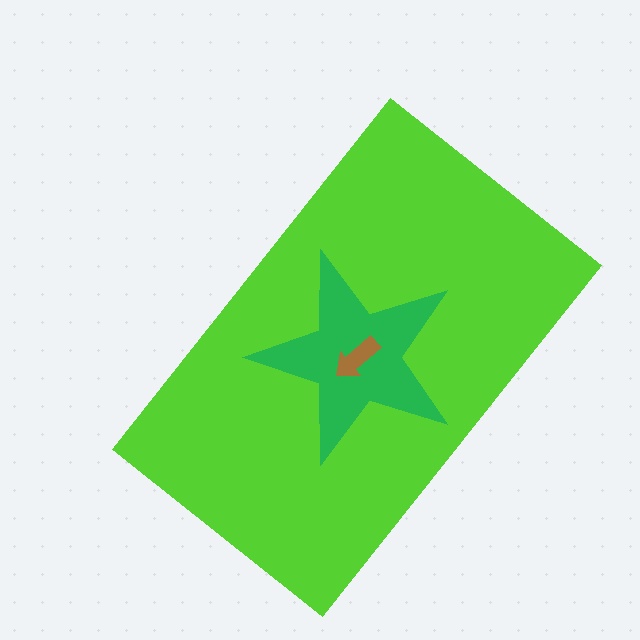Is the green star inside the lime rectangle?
Yes.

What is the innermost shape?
The brown arrow.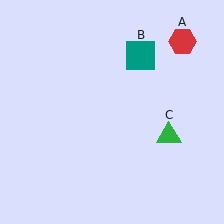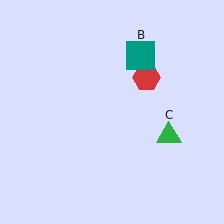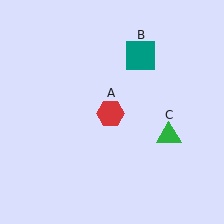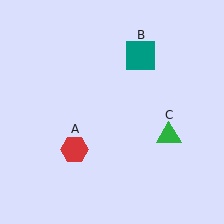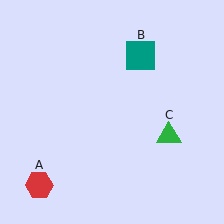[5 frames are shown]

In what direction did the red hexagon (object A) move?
The red hexagon (object A) moved down and to the left.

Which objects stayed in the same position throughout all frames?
Teal square (object B) and green triangle (object C) remained stationary.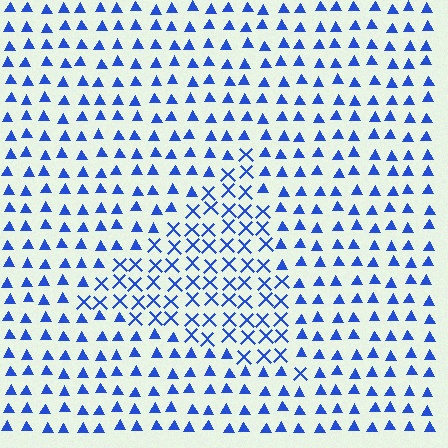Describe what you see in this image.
The image is filled with small blue elements arranged in a uniform grid. A triangle-shaped region contains X marks, while the surrounding area contains triangles. The boundary is defined purely by the change in element shape.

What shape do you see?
I see a triangle.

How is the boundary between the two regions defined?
The boundary is defined by a change in element shape: X marks inside vs. triangles outside. All elements share the same color and spacing.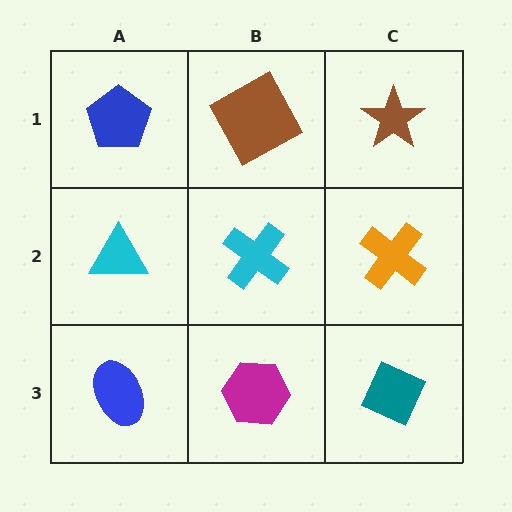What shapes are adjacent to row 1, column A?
A cyan triangle (row 2, column A), a brown square (row 1, column B).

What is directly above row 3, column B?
A cyan cross.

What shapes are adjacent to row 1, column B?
A cyan cross (row 2, column B), a blue pentagon (row 1, column A), a brown star (row 1, column C).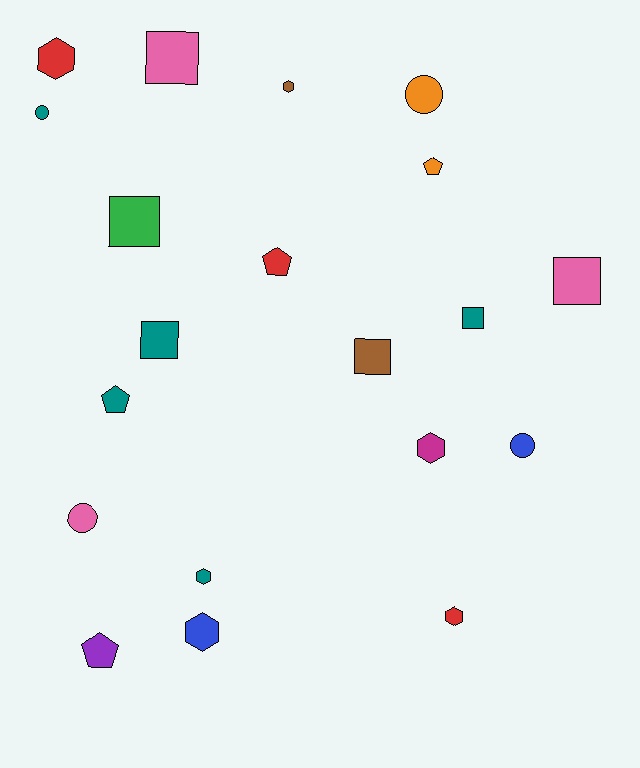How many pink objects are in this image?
There are 3 pink objects.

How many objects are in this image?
There are 20 objects.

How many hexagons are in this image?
There are 6 hexagons.